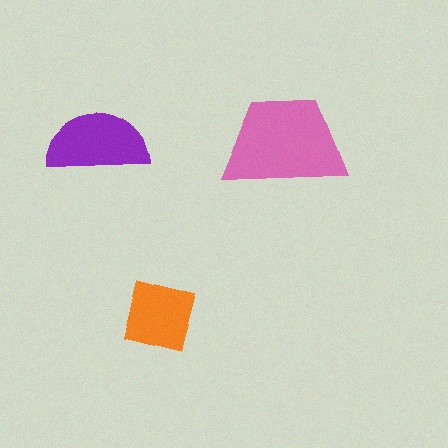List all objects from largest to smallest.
The pink trapezoid, the purple semicircle, the orange square.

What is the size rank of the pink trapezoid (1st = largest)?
1st.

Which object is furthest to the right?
The pink trapezoid is rightmost.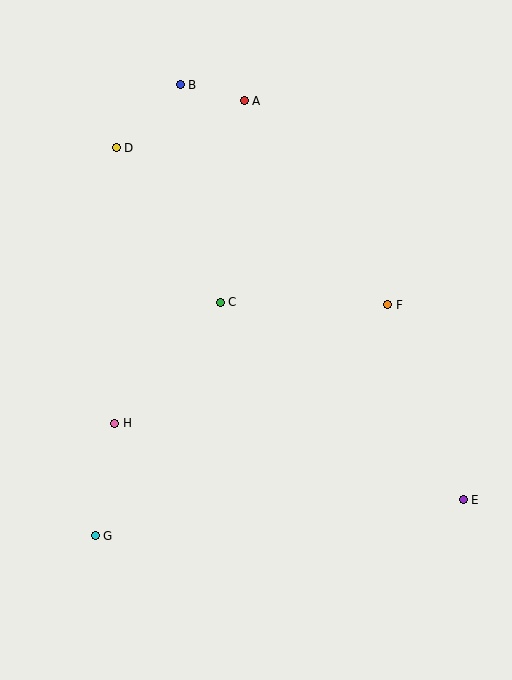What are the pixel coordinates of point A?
Point A is at (244, 101).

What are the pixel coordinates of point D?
Point D is at (116, 148).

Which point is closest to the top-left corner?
Point D is closest to the top-left corner.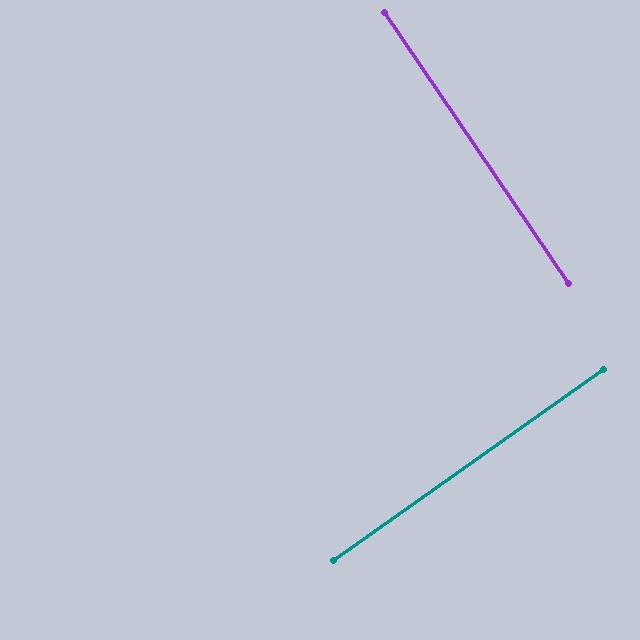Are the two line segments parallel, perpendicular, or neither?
Perpendicular — they meet at approximately 89°.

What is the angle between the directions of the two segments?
Approximately 89 degrees.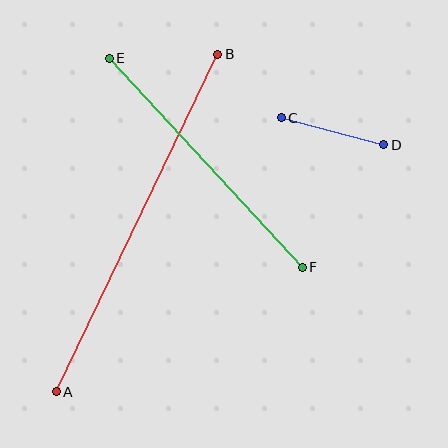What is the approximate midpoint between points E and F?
The midpoint is at approximately (206, 163) pixels.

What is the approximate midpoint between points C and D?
The midpoint is at approximately (333, 131) pixels.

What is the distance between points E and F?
The distance is approximately 284 pixels.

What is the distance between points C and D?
The distance is approximately 106 pixels.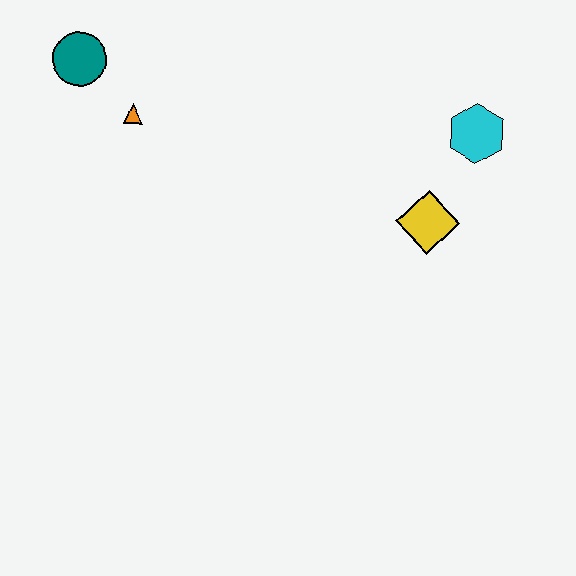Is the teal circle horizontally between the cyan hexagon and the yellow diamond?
No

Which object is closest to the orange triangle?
The teal circle is closest to the orange triangle.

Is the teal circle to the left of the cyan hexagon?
Yes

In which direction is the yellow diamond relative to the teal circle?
The yellow diamond is to the right of the teal circle.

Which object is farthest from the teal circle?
The cyan hexagon is farthest from the teal circle.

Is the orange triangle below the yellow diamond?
No